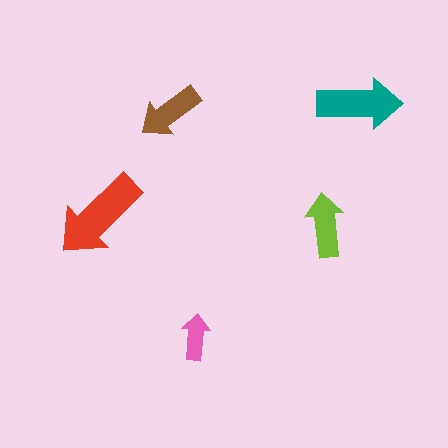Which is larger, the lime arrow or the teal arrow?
The teal one.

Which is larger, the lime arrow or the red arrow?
The red one.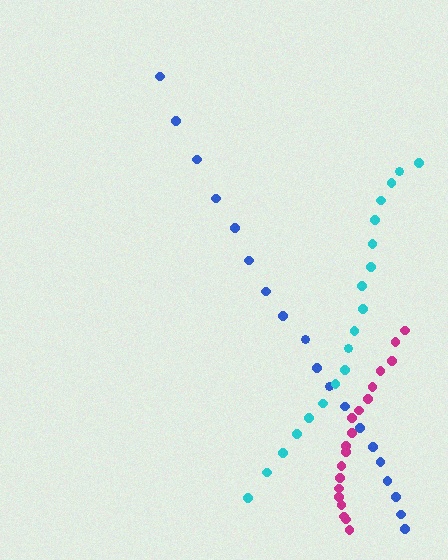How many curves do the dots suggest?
There are 3 distinct paths.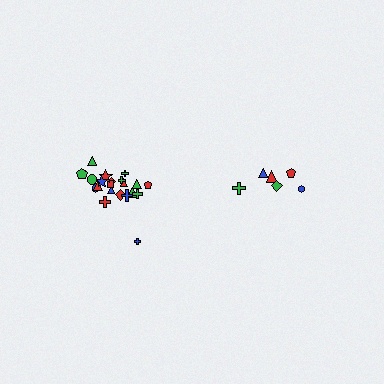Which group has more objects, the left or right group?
The left group.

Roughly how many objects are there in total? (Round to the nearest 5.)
Roughly 30 objects in total.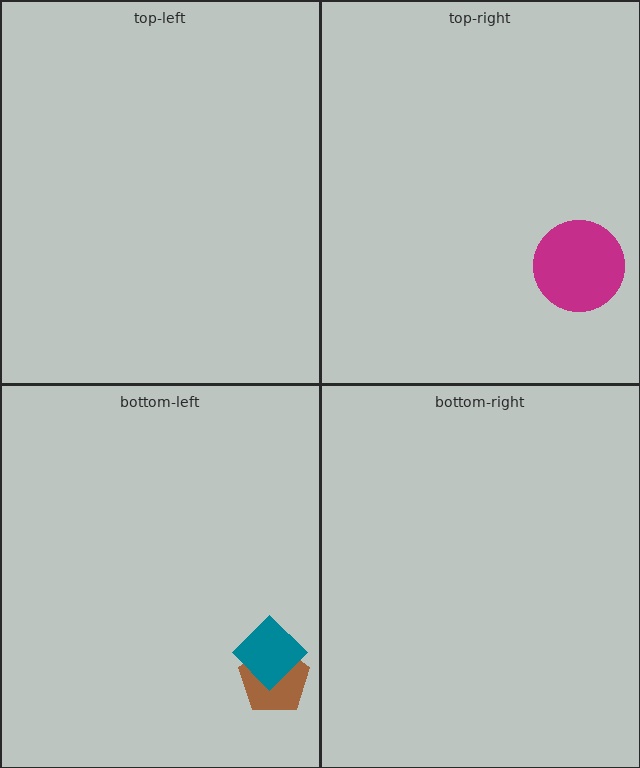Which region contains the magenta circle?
The top-right region.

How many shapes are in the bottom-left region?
2.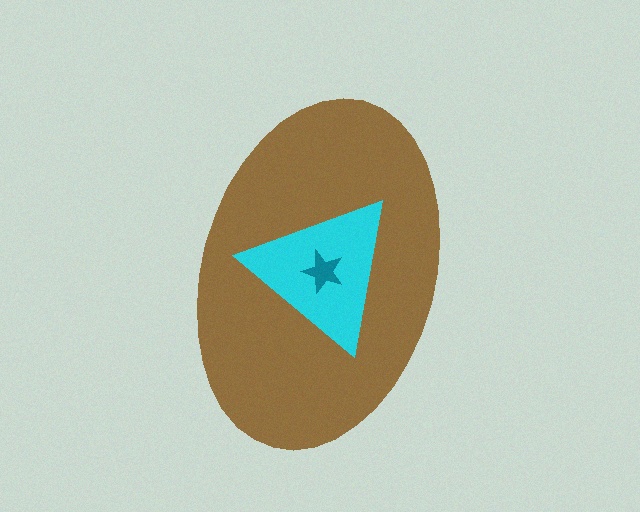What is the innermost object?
The teal star.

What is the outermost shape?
The brown ellipse.